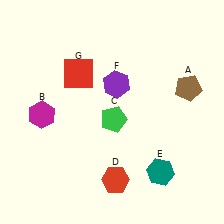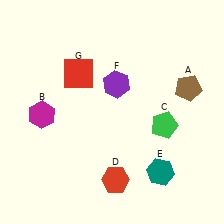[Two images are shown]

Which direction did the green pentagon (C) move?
The green pentagon (C) moved right.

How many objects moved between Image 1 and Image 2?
1 object moved between the two images.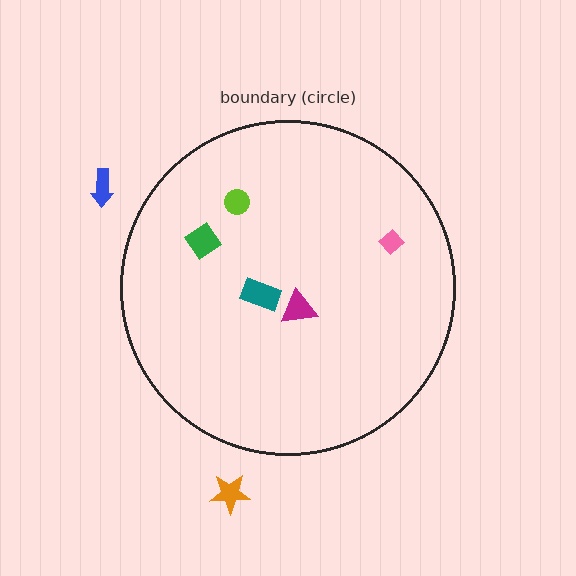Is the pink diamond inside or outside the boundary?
Inside.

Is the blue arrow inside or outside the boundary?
Outside.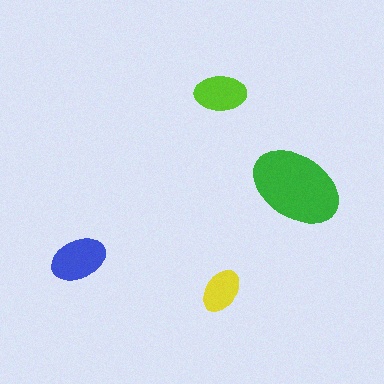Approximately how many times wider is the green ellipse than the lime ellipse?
About 2 times wider.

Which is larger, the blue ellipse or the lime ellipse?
The blue one.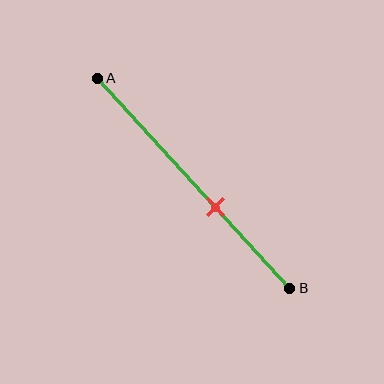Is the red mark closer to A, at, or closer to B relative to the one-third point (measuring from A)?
The red mark is closer to point B than the one-third point of segment AB.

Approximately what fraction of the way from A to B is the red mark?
The red mark is approximately 60% of the way from A to B.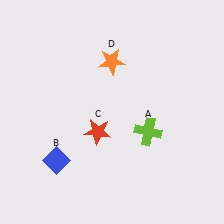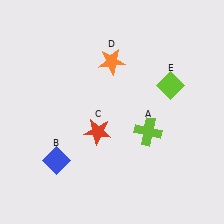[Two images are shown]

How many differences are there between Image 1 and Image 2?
There is 1 difference between the two images.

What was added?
A lime diamond (E) was added in Image 2.